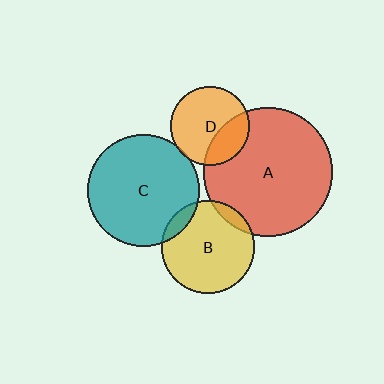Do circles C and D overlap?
Yes.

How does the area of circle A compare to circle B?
Approximately 1.9 times.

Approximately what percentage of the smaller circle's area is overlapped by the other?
Approximately 5%.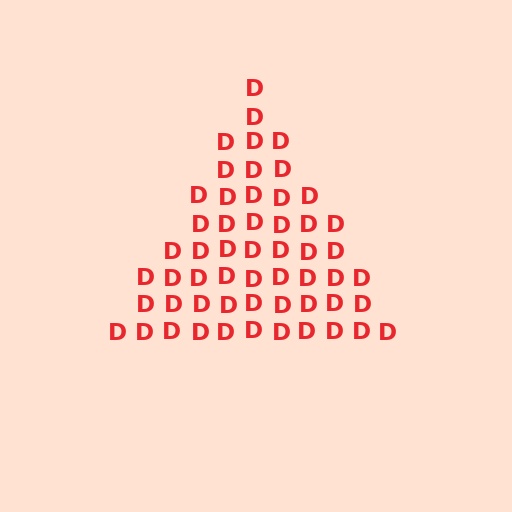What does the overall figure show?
The overall figure shows a triangle.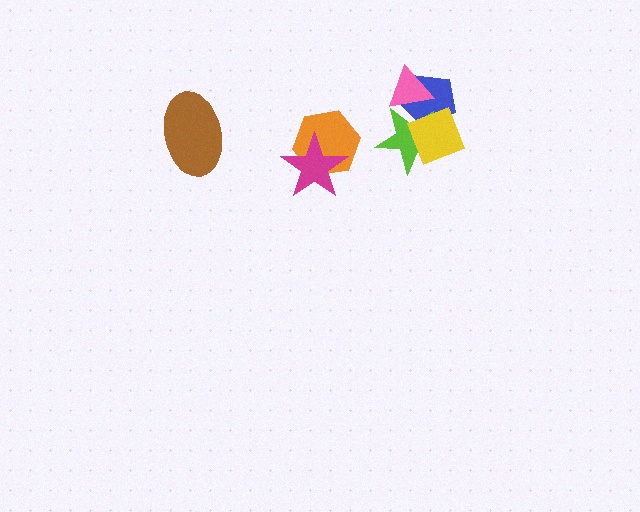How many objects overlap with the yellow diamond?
2 objects overlap with the yellow diamond.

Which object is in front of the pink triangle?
The lime star is in front of the pink triangle.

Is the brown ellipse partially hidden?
No, no other shape covers it.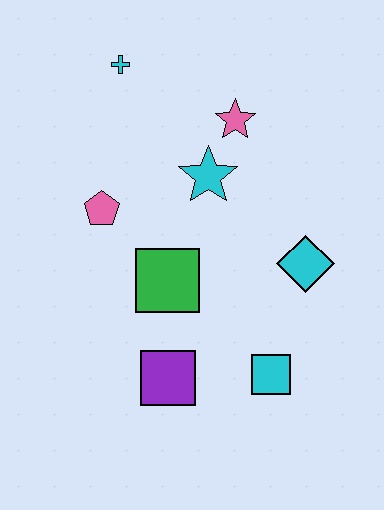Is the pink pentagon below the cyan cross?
Yes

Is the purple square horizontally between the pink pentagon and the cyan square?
Yes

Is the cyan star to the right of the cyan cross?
Yes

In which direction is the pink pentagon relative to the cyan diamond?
The pink pentagon is to the left of the cyan diamond.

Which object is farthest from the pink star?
The purple square is farthest from the pink star.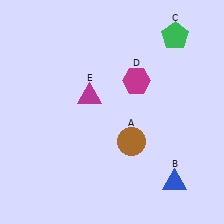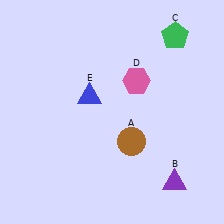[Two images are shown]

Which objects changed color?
B changed from blue to purple. D changed from magenta to pink. E changed from magenta to blue.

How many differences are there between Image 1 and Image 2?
There are 3 differences between the two images.